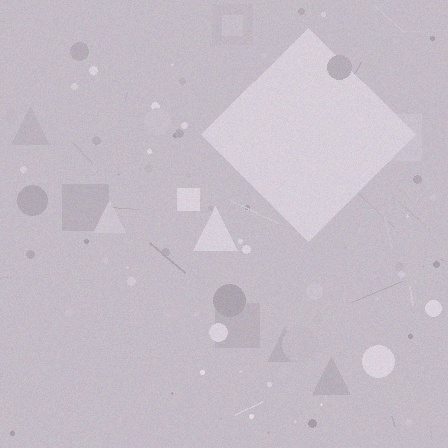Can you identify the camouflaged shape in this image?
The camouflaged shape is a diamond.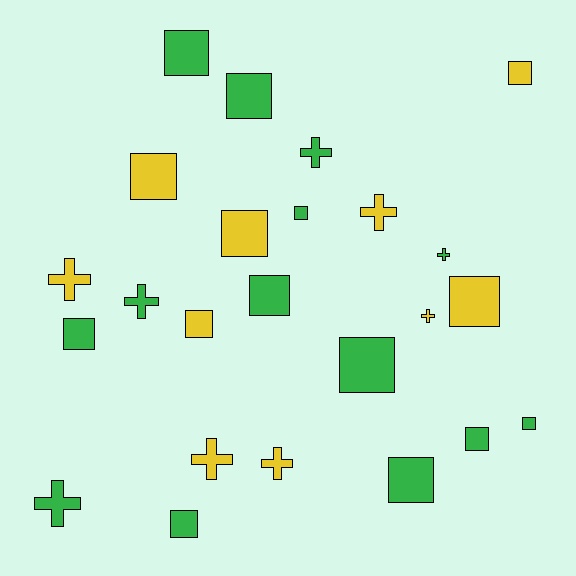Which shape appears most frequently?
Square, with 15 objects.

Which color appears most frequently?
Green, with 14 objects.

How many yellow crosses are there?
There are 5 yellow crosses.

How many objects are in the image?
There are 24 objects.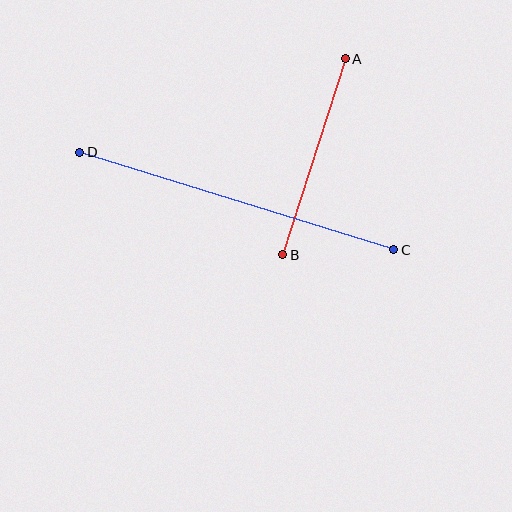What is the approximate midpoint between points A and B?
The midpoint is at approximately (314, 157) pixels.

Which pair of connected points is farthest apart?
Points C and D are farthest apart.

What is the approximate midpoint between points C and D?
The midpoint is at approximately (237, 201) pixels.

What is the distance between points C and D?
The distance is approximately 328 pixels.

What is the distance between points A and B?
The distance is approximately 206 pixels.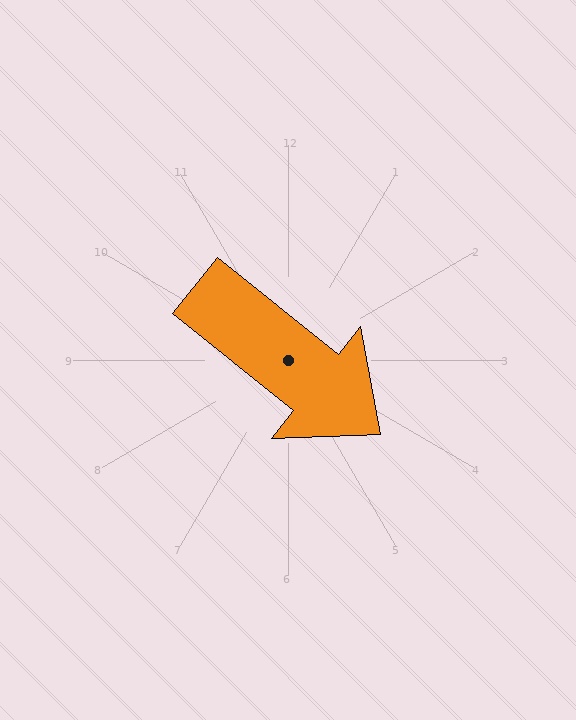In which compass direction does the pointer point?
Southeast.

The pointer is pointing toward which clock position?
Roughly 4 o'clock.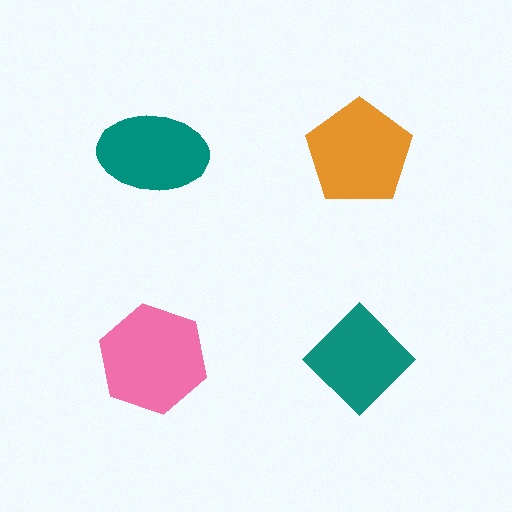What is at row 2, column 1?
A pink hexagon.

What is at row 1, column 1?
A teal ellipse.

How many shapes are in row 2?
2 shapes.